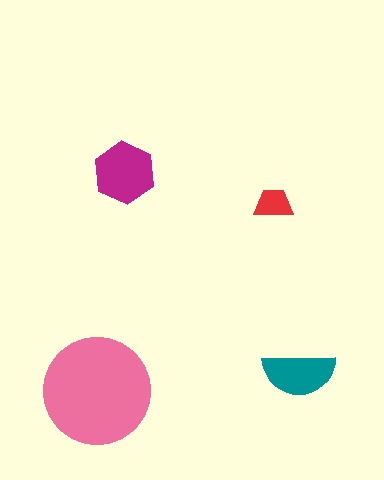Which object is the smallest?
The red trapezoid.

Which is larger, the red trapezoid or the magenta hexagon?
The magenta hexagon.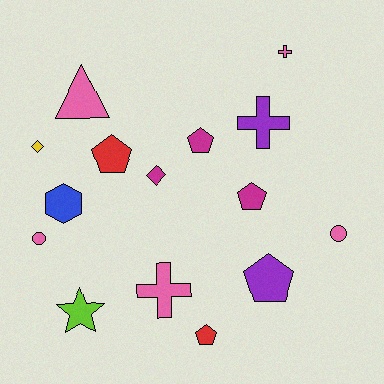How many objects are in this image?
There are 15 objects.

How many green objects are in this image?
There are no green objects.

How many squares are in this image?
There are no squares.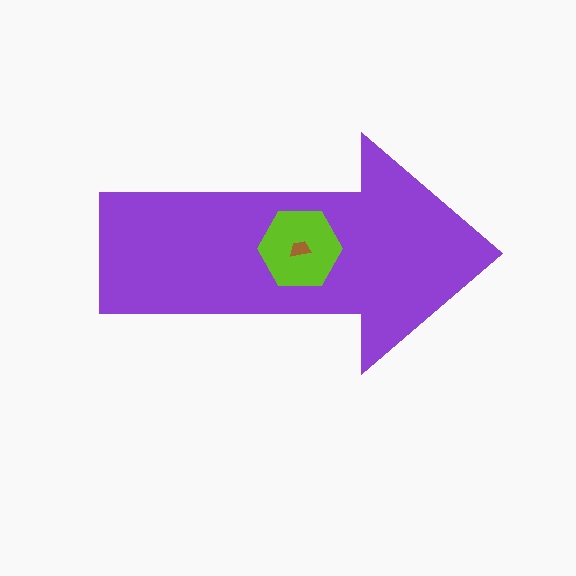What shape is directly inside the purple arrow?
The lime hexagon.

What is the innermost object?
The brown trapezoid.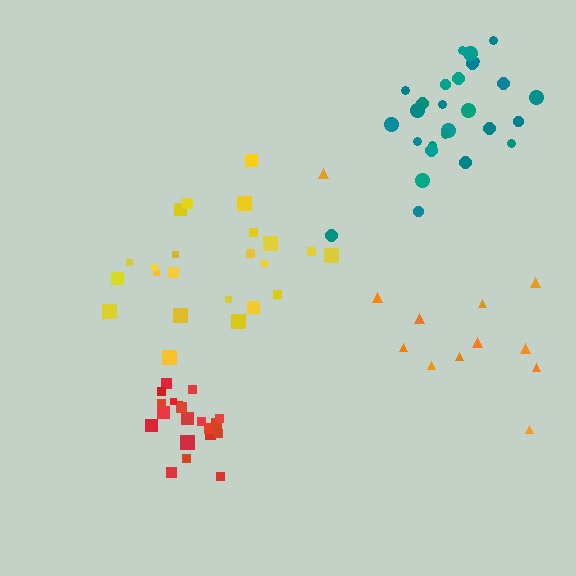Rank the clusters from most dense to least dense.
red, teal, yellow, orange.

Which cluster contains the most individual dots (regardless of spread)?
Teal (27).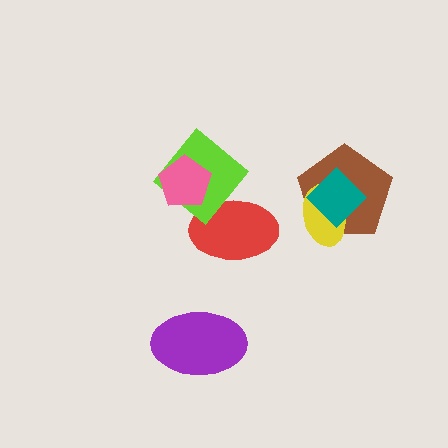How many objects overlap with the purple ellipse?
0 objects overlap with the purple ellipse.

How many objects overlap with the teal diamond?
2 objects overlap with the teal diamond.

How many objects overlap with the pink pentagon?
1 object overlaps with the pink pentagon.